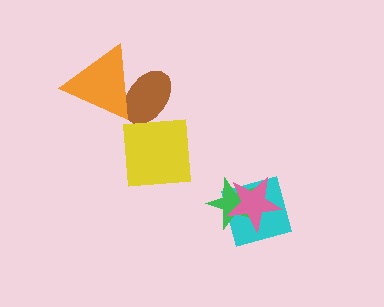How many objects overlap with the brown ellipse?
2 objects overlap with the brown ellipse.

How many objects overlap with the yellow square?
1 object overlaps with the yellow square.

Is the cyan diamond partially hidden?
Yes, it is partially covered by another shape.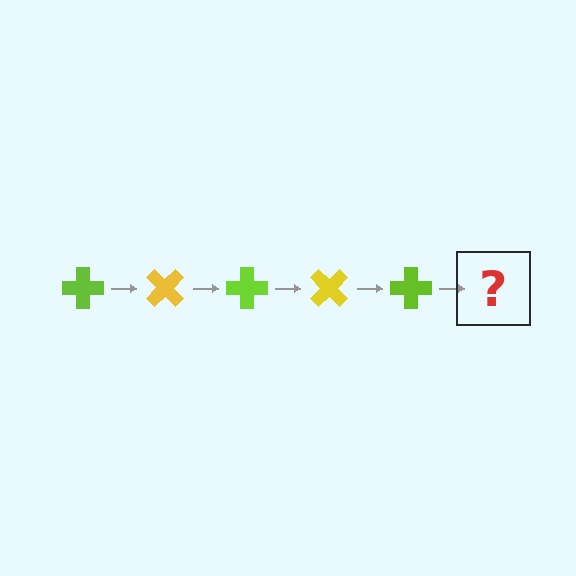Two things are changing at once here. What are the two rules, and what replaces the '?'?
The two rules are that it rotates 45 degrees each step and the color cycles through lime and yellow. The '?' should be a yellow cross, rotated 225 degrees from the start.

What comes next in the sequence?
The next element should be a yellow cross, rotated 225 degrees from the start.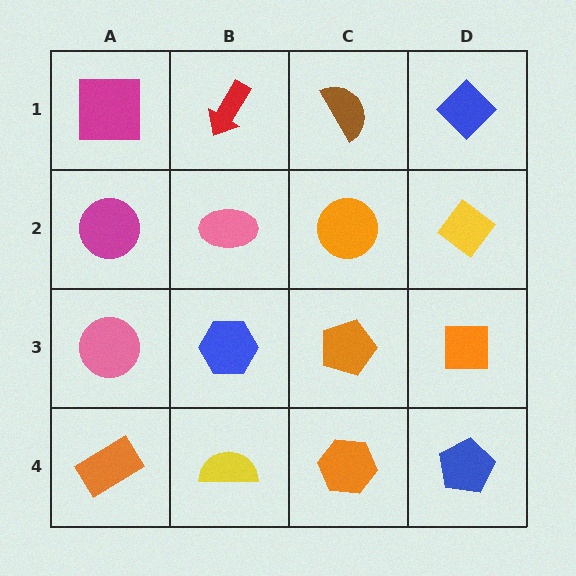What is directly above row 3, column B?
A pink ellipse.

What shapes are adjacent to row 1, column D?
A yellow diamond (row 2, column D), a brown semicircle (row 1, column C).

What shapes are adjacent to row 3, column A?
A magenta circle (row 2, column A), an orange rectangle (row 4, column A), a blue hexagon (row 3, column B).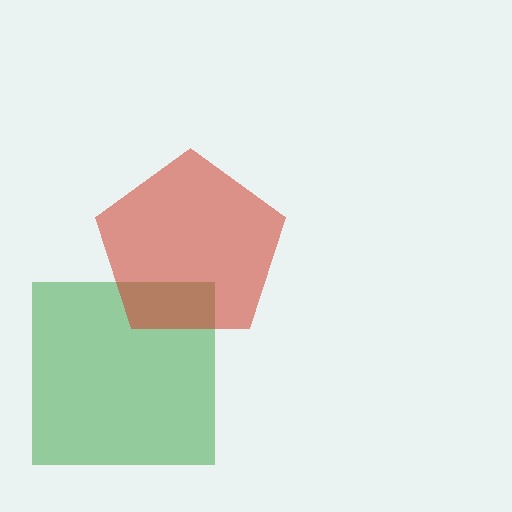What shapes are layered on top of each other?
The layered shapes are: a green square, a red pentagon.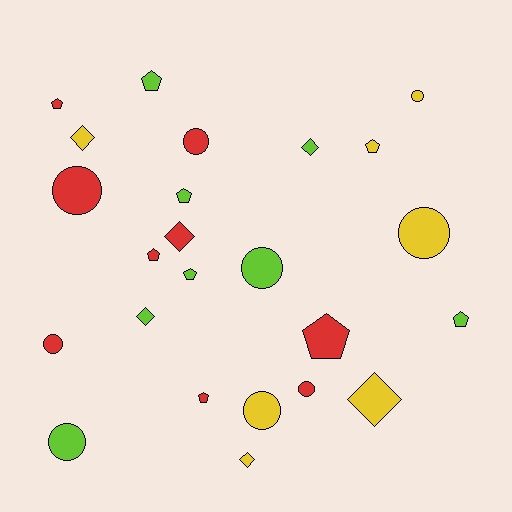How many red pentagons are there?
There are 4 red pentagons.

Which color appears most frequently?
Red, with 9 objects.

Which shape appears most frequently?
Pentagon, with 9 objects.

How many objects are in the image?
There are 24 objects.